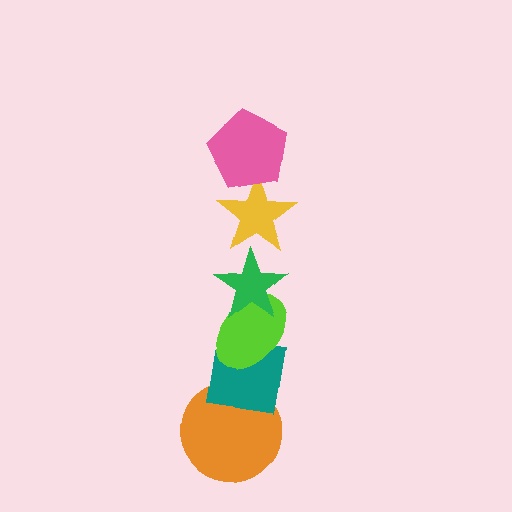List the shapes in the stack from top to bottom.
From top to bottom: the pink pentagon, the yellow star, the green star, the lime ellipse, the teal square, the orange circle.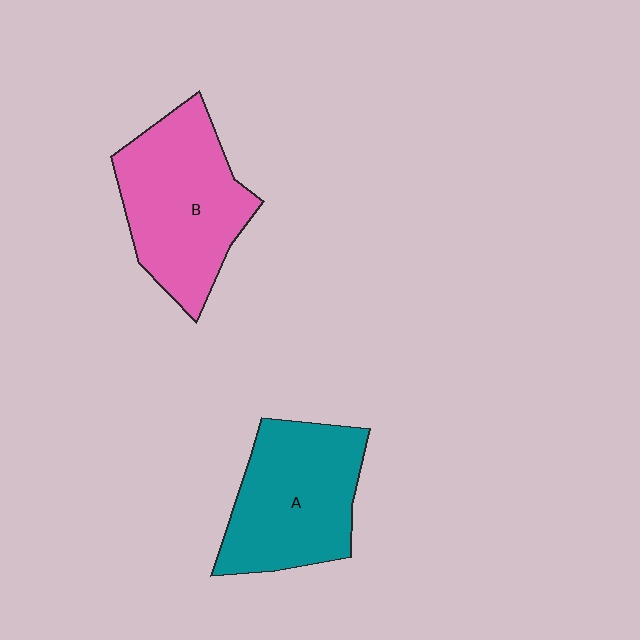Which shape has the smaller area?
Shape A (teal).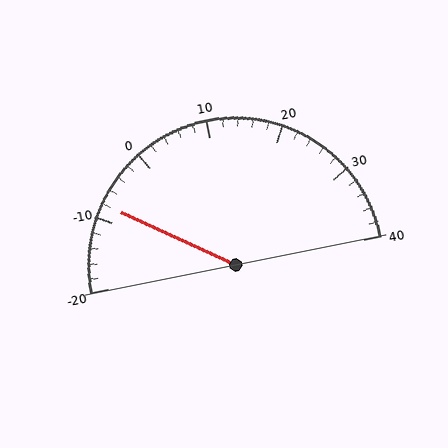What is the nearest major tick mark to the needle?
The nearest major tick mark is -10.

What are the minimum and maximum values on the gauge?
The gauge ranges from -20 to 40.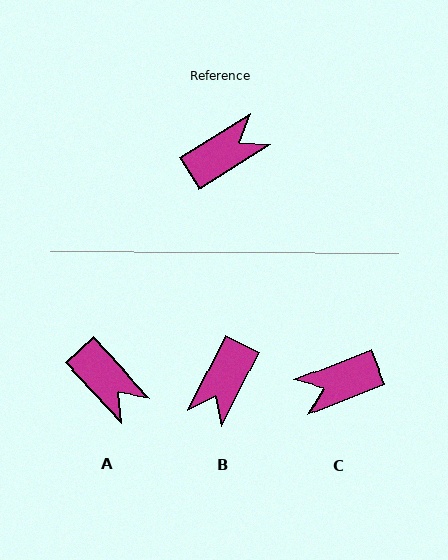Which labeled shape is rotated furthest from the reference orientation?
C, about 169 degrees away.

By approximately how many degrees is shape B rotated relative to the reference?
Approximately 149 degrees clockwise.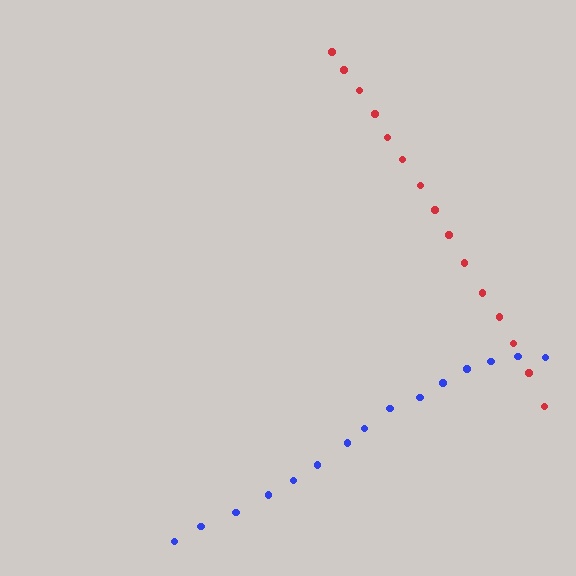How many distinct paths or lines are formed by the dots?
There are 2 distinct paths.